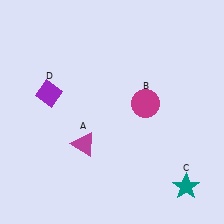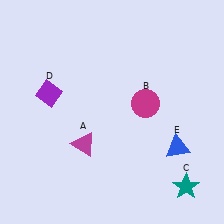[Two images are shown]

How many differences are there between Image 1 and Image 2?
There is 1 difference between the two images.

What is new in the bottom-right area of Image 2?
A blue triangle (E) was added in the bottom-right area of Image 2.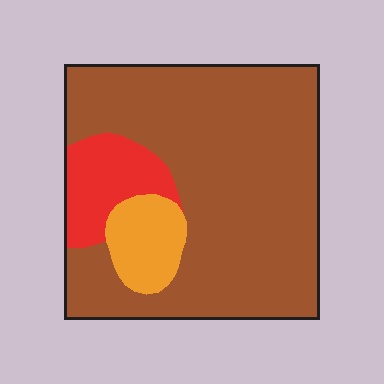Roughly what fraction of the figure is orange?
Orange takes up about one tenth (1/10) of the figure.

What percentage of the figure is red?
Red covers about 10% of the figure.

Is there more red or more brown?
Brown.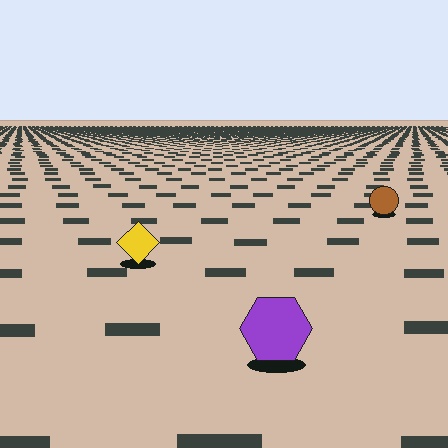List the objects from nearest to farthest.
From nearest to farthest: the purple hexagon, the yellow diamond, the brown circle.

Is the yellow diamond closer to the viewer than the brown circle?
Yes. The yellow diamond is closer — you can tell from the texture gradient: the ground texture is coarser near it.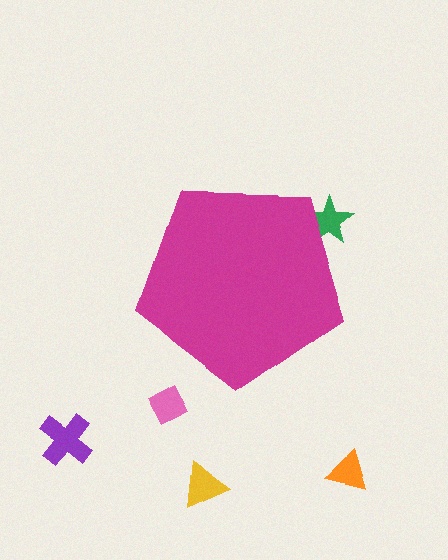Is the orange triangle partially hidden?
No, the orange triangle is fully visible.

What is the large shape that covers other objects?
A magenta pentagon.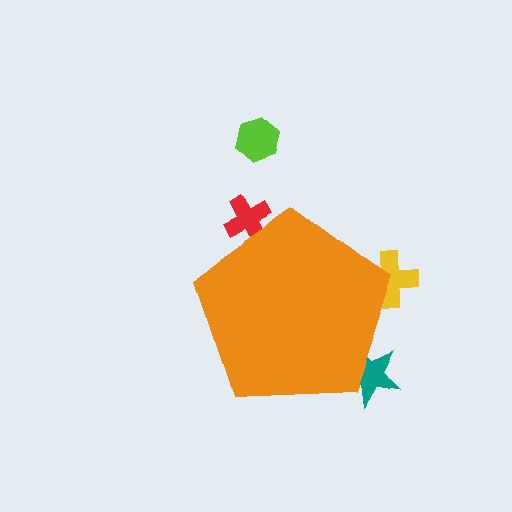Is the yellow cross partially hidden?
Yes, the yellow cross is partially hidden behind the orange pentagon.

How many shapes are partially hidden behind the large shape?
3 shapes are partially hidden.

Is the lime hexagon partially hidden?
No, the lime hexagon is fully visible.